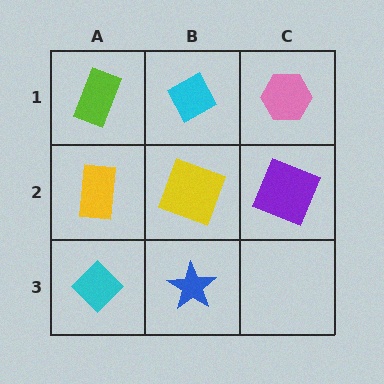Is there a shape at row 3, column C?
No, that cell is empty.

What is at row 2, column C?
A purple square.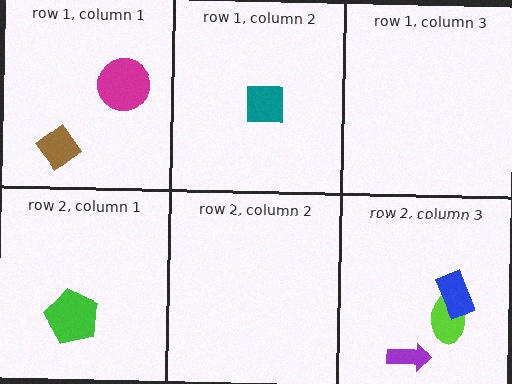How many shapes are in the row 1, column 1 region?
2.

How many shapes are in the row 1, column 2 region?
1.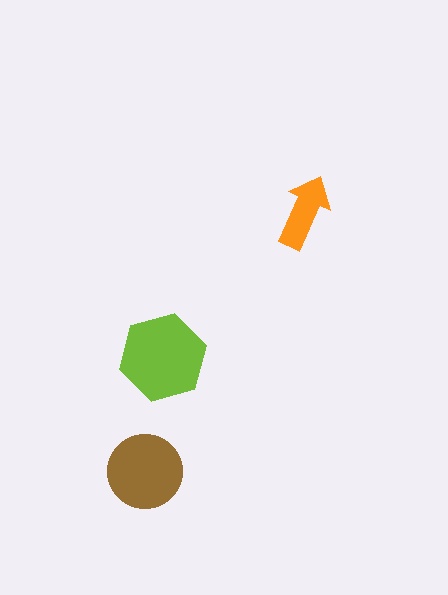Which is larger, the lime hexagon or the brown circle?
The lime hexagon.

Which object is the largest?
The lime hexagon.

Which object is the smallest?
The orange arrow.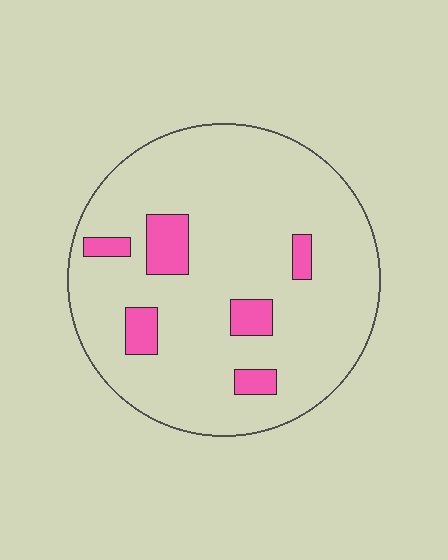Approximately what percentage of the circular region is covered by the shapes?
Approximately 10%.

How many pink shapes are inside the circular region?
6.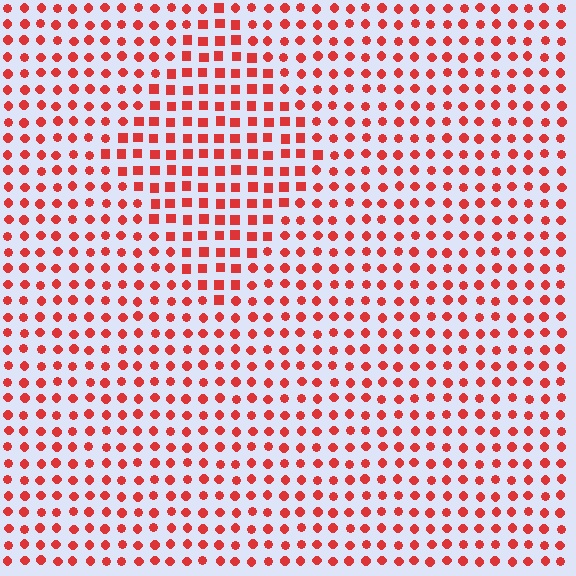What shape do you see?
I see a diamond.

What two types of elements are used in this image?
The image uses squares inside the diamond region and circles outside it.